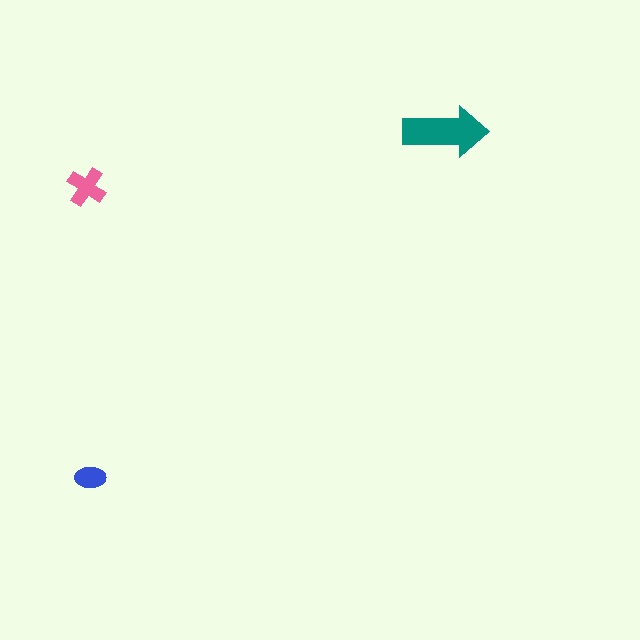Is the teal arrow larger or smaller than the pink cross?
Larger.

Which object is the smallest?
The blue ellipse.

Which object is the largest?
The teal arrow.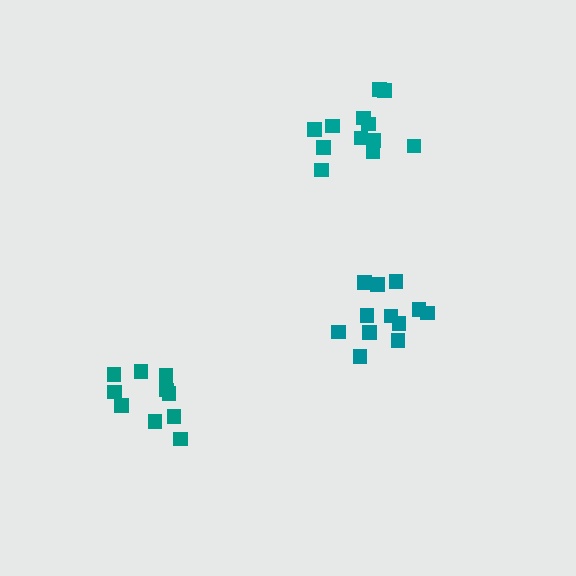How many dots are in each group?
Group 1: 10 dots, Group 2: 12 dots, Group 3: 12 dots (34 total).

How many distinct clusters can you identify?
There are 3 distinct clusters.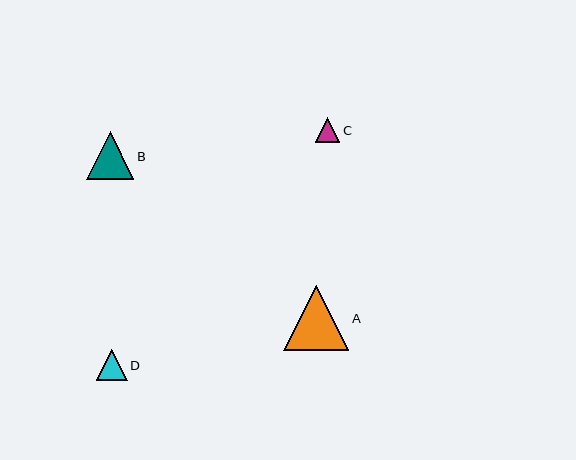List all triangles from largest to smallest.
From largest to smallest: A, B, D, C.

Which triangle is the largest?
Triangle A is the largest with a size of approximately 65 pixels.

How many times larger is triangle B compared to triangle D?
Triangle B is approximately 1.6 times the size of triangle D.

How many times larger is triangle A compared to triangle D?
Triangle A is approximately 2.1 times the size of triangle D.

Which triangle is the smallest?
Triangle C is the smallest with a size of approximately 24 pixels.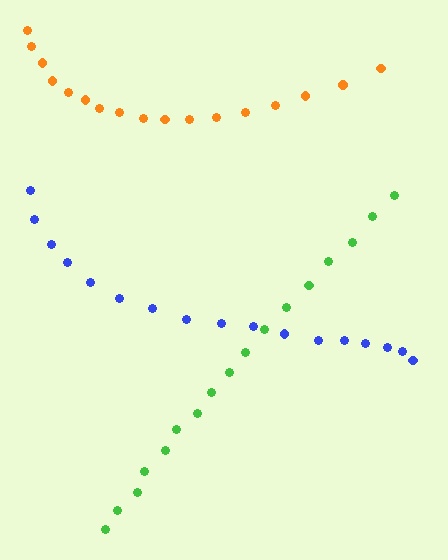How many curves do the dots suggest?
There are 3 distinct paths.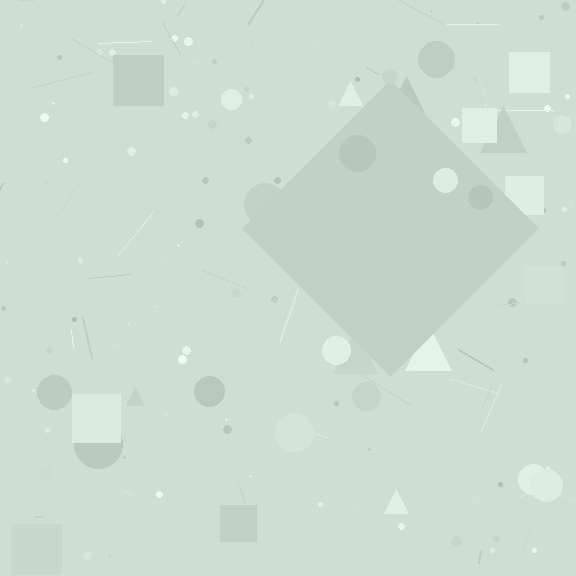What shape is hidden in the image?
A diamond is hidden in the image.